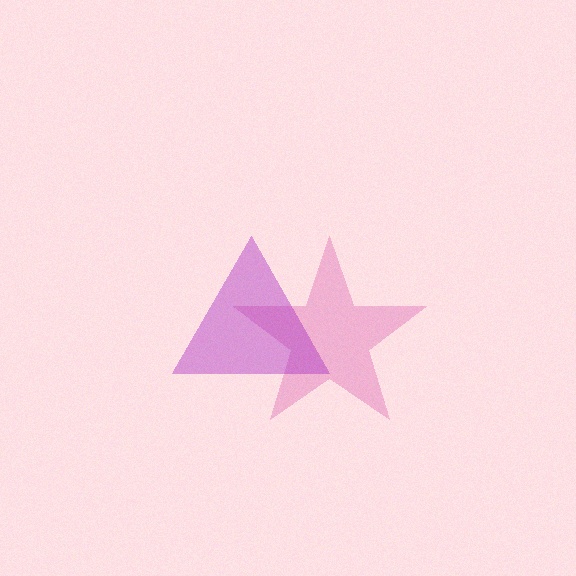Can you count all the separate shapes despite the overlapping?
Yes, there are 2 separate shapes.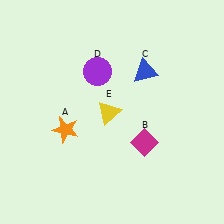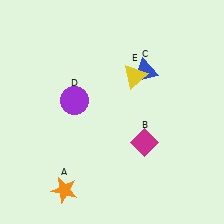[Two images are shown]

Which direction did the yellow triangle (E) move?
The yellow triangle (E) moved up.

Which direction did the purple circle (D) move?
The purple circle (D) moved down.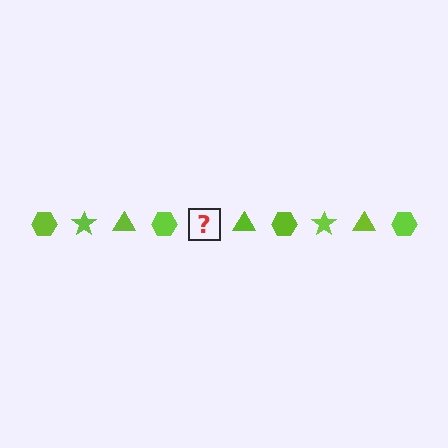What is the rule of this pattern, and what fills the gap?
The rule is that the pattern cycles through hexagon, star, triangle shapes in lime. The gap should be filled with a lime star.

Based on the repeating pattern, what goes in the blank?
The blank should be a lime star.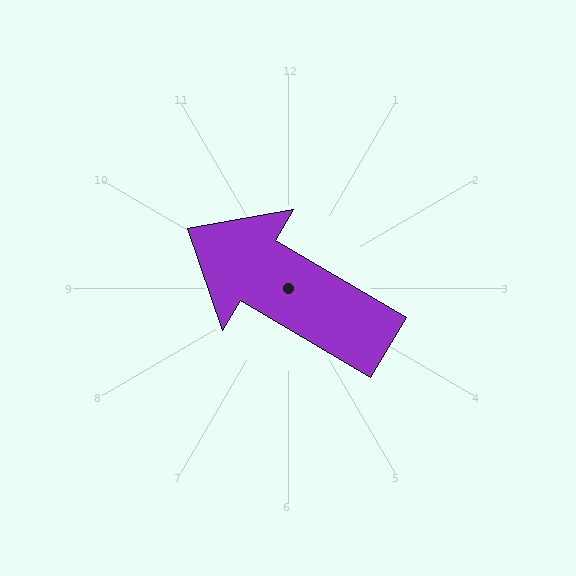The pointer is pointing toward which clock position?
Roughly 10 o'clock.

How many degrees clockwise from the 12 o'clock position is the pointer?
Approximately 301 degrees.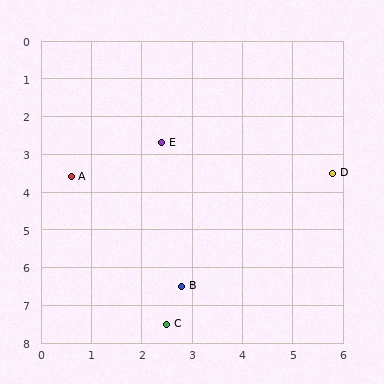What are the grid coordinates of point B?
Point B is at approximately (2.8, 6.5).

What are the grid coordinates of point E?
Point E is at approximately (2.4, 2.7).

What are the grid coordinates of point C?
Point C is at approximately (2.5, 7.5).